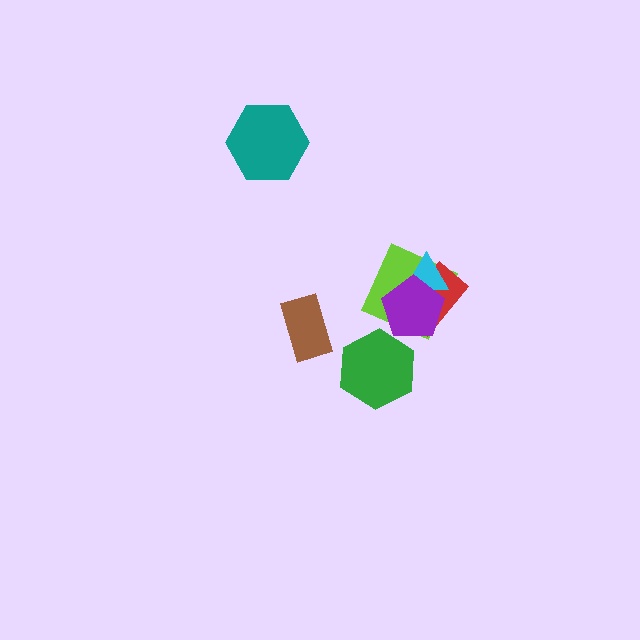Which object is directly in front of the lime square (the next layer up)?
The red rectangle is directly in front of the lime square.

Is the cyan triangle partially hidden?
Yes, it is partially covered by another shape.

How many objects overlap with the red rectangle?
3 objects overlap with the red rectangle.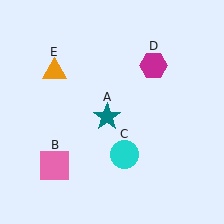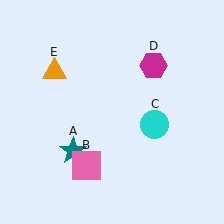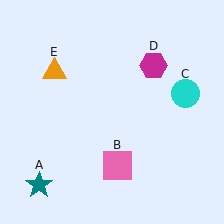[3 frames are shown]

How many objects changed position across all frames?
3 objects changed position: teal star (object A), pink square (object B), cyan circle (object C).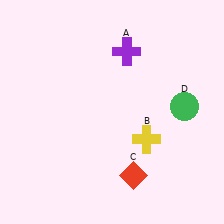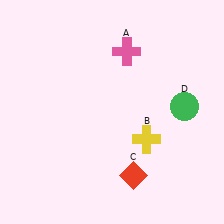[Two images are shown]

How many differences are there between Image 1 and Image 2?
There is 1 difference between the two images.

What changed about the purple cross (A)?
In Image 1, A is purple. In Image 2, it changed to pink.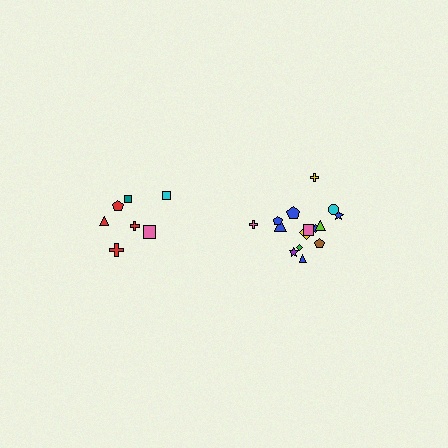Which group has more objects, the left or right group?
The right group.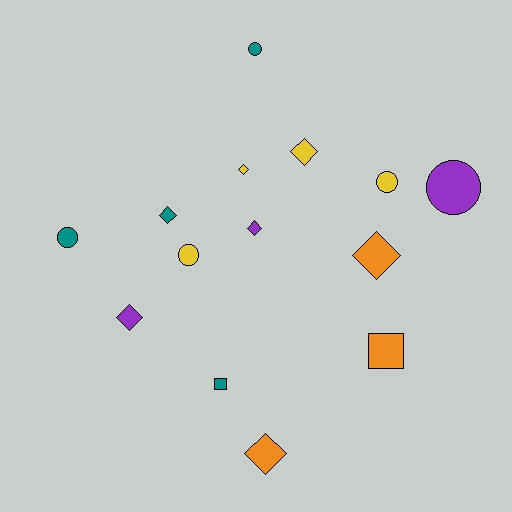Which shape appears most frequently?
Diamond, with 7 objects.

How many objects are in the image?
There are 14 objects.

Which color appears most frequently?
Yellow, with 4 objects.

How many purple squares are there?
There are no purple squares.